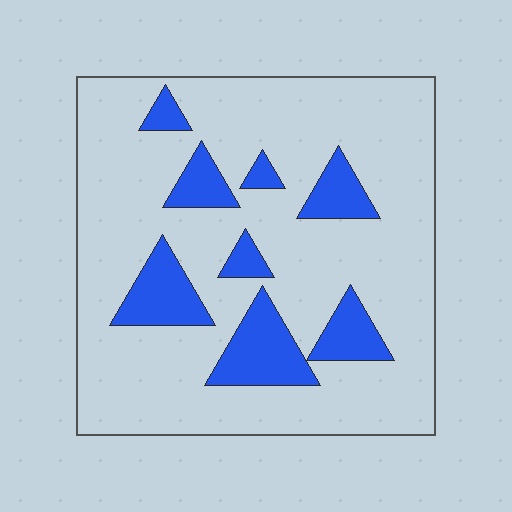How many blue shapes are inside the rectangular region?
8.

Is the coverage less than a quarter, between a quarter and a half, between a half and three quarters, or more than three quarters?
Less than a quarter.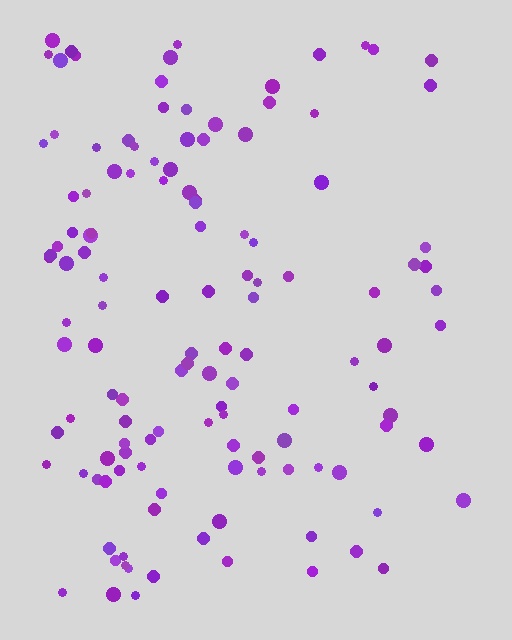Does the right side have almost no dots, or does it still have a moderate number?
Still a moderate number, just noticeably fewer than the left.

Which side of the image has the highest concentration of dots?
The left.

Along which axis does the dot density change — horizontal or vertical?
Horizontal.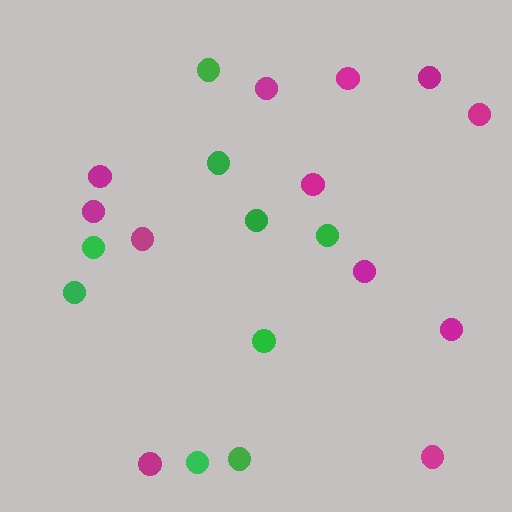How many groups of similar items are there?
There are 2 groups: one group of magenta circles (12) and one group of green circles (9).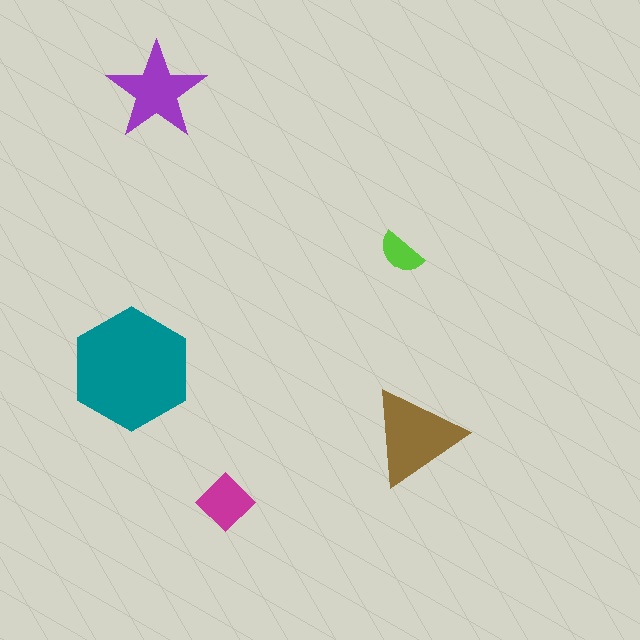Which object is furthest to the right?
The brown triangle is rightmost.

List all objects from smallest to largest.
The lime semicircle, the magenta diamond, the purple star, the brown triangle, the teal hexagon.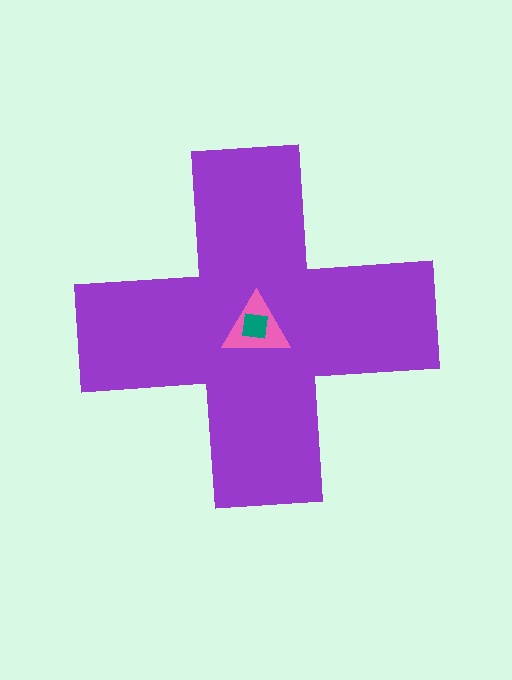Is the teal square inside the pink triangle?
Yes.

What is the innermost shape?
The teal square.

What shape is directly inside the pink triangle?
The teal square.